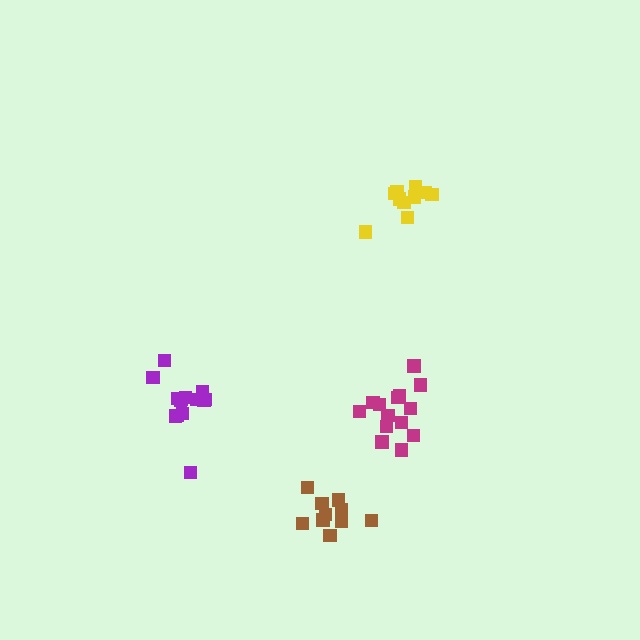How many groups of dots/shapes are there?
There are 4 groups.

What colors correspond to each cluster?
The clusters are colored: brown, yellow, purple, magenta.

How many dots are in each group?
Group 1: 11 dots, Group 2: 10 dots, Group 3: 14 dots, Group 4: 14 dots (49 total).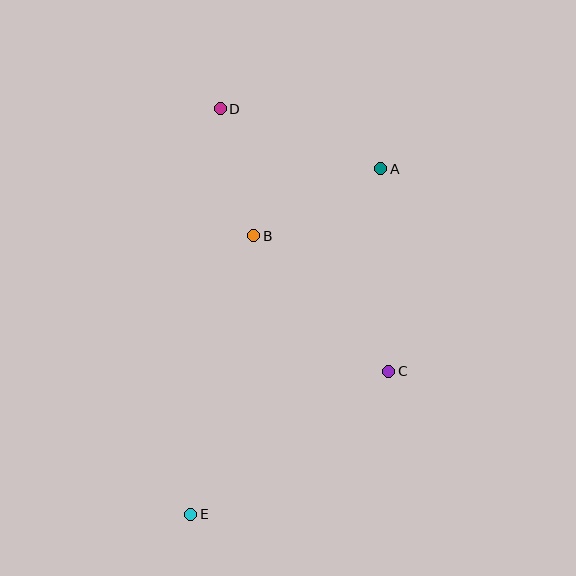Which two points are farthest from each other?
Points D and E are farthest from each other.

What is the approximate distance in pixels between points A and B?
The distance between A and B is approximately 143 pixels.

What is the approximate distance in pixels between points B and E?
The distance between B and E is approximately 286 pixels.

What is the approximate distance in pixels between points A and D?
The distance between A and D is approximately 171 pixels.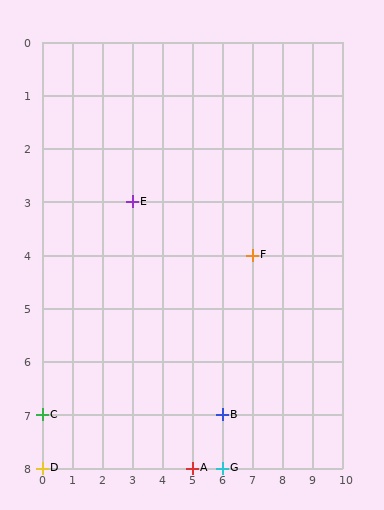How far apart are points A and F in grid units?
Points A and F are 2 columns and 4 rows apart (about 4.5 grid units diagonally).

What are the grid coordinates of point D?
Point D is at grid coordinates (0, 8).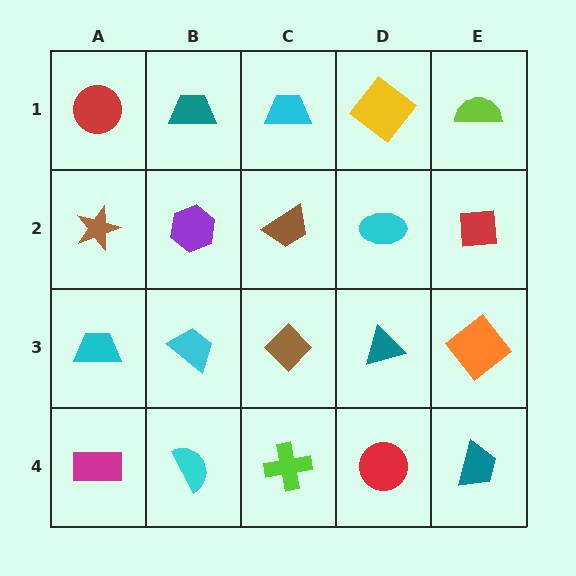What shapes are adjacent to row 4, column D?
A teal triangle (row 3, column D), a lime cross (row 4, column C), a teal trapezoid (row 4, column E).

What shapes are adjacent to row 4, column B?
A cyan trapezoid (row 3, column B), a magenta rectangle (row 4, column A), a lime cross (row 4, column C).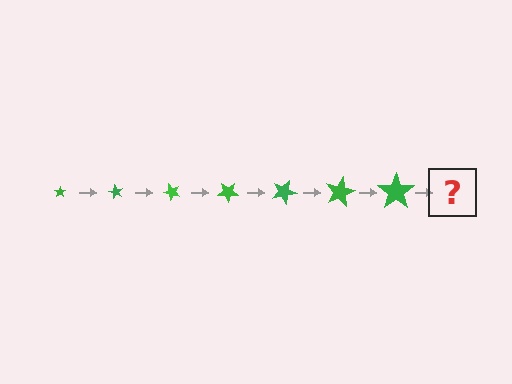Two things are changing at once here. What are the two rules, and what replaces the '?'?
The two rules are that the star grows larger each step and it rotates 60 degrees each step. The '?' should be a star, larger than the previous one and rotated 420 degrees from the start.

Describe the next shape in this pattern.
It should be a star, larger than the previous one and rotated 420 degrees from the start.